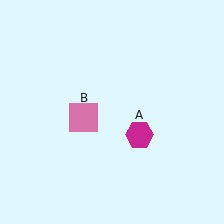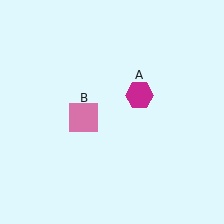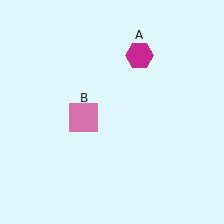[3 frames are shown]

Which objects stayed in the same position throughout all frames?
Pink square (object B) remained stationary.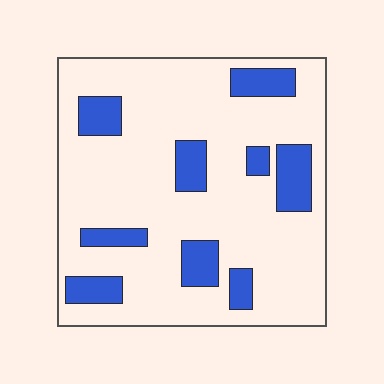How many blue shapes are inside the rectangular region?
9.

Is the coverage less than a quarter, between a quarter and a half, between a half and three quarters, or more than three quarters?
Less than a quarter.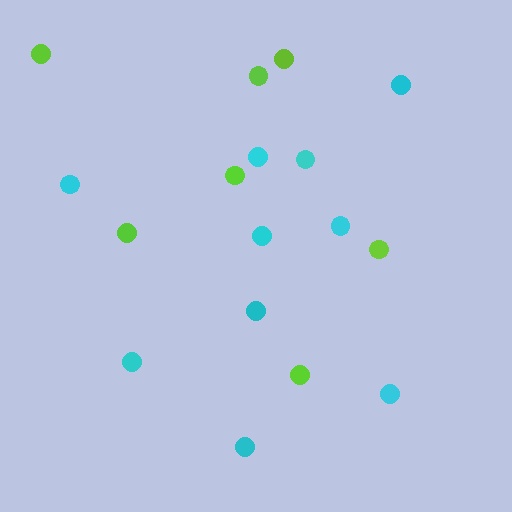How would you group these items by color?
There are 2 groups: one group of cyan circles (10) and one group of lime circles (7).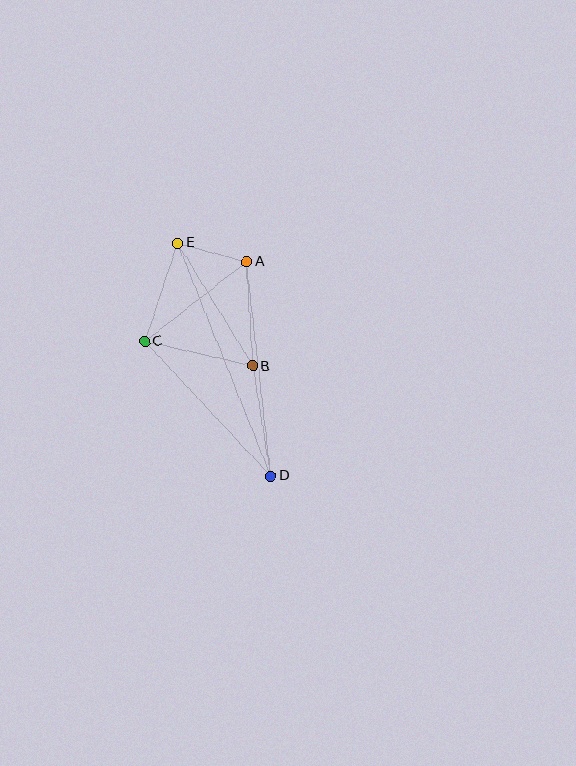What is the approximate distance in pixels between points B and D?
The distance between B and D is approximately 111 pixels.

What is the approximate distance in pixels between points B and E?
The distance between B and E is approximately 144 pixels.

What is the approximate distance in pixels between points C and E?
The distance between C and E is approximately 104 pixels.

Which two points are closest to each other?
Points A and E are closest to each other.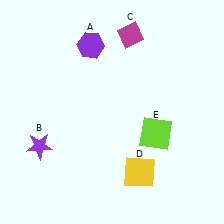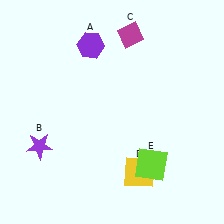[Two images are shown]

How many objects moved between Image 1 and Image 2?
1 object moved between the two images.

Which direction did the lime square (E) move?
The lime square (E) moved down.